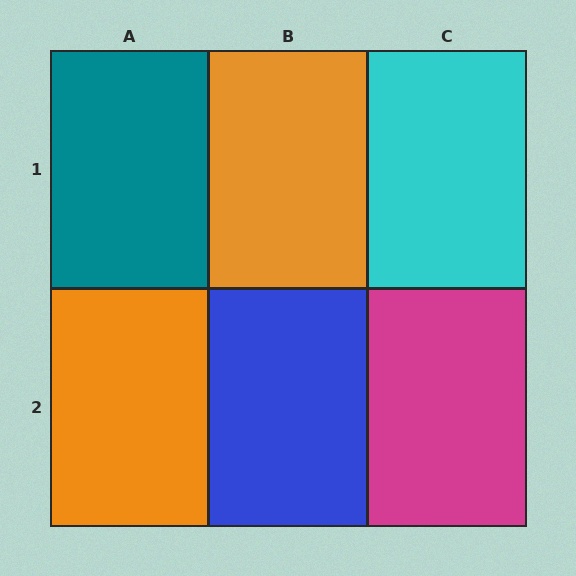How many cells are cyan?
1 cell is cyan.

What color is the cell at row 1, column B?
Orange.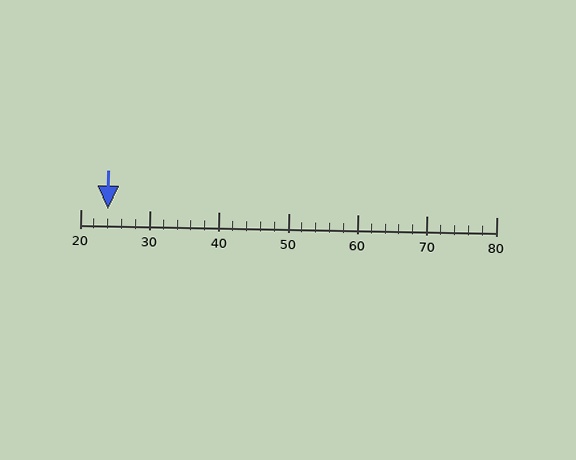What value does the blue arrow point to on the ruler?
The blue arrow points to approximately 24.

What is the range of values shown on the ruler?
The ruler shows values from 20 to 80.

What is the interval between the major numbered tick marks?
The major tick marks are spaced 10 units apart.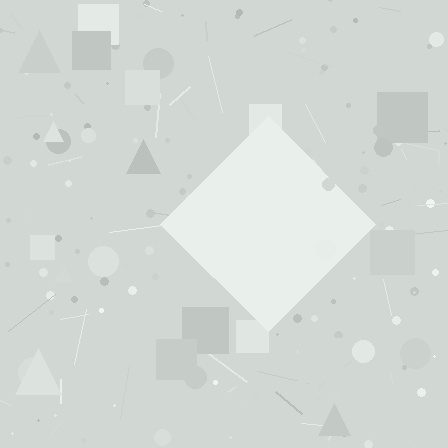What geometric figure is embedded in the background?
A diamond is embedded in the background.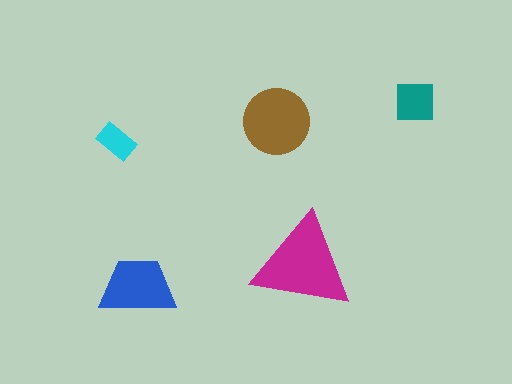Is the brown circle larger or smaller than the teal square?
Larger.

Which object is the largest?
The magenta triangle.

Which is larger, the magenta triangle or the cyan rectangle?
The magenta triangle.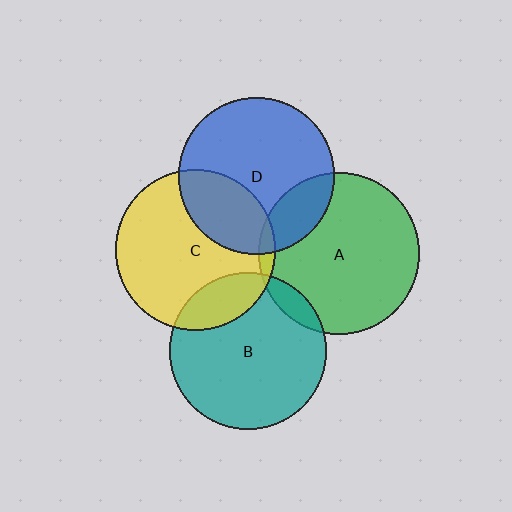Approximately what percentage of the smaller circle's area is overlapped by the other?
Approximately 20%.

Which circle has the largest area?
Circle A (green).